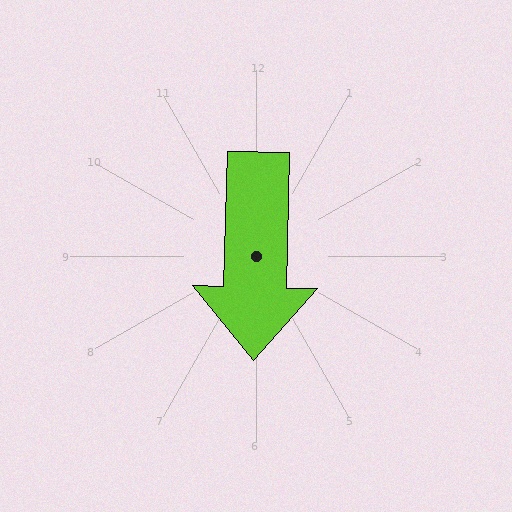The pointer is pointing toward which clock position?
Roughly 6 o'clock.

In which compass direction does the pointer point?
South.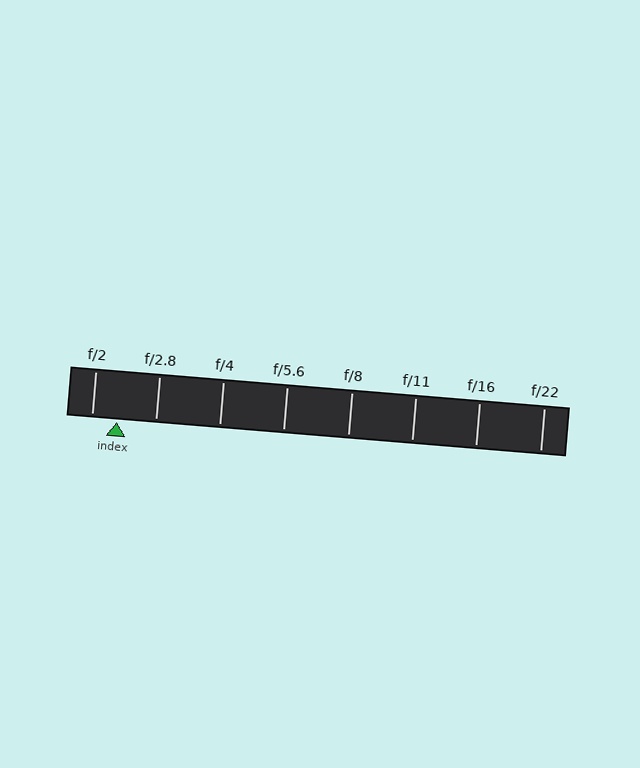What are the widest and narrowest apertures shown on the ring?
The widest aperture shown is f/2 and the narrowest is f/22.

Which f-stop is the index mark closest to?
The index mark is closest to f/2.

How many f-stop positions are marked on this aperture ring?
There are 8 f-stop positions marked.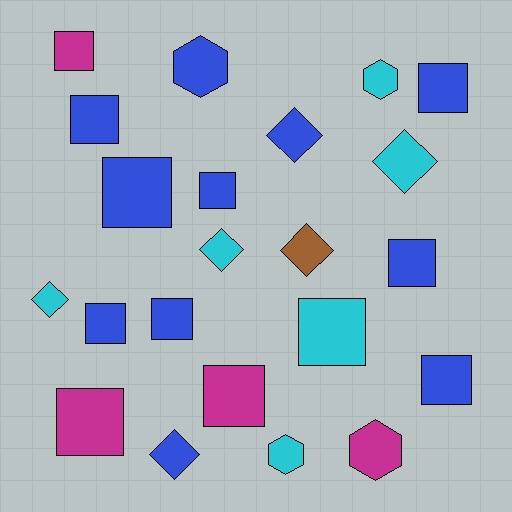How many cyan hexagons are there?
There are 2 cyan hexagons.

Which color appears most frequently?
Blue, with 11 objects.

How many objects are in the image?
There are 22 objects.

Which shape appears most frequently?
Square, with 12 objects.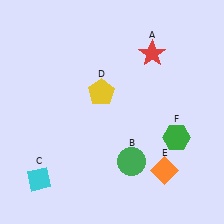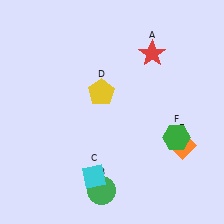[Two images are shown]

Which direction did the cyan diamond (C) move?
The cyan diamond (C) moved right.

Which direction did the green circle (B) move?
The green circle (B) moved left.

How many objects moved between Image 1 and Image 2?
3 objects moved between the two images.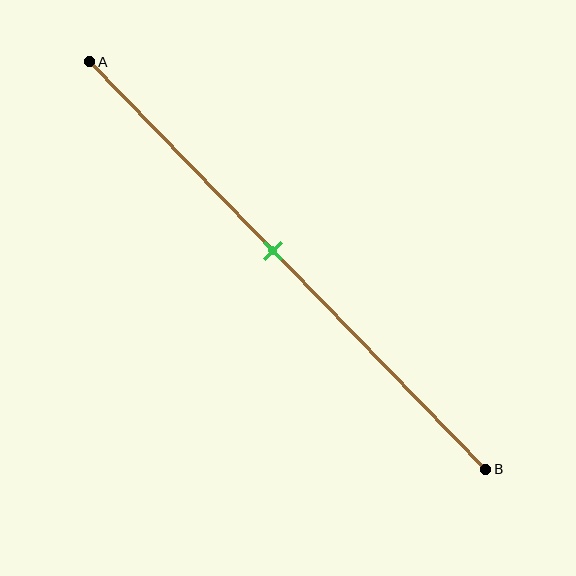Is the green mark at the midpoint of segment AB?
No, the mark is at about 45% from A, not at the 50% midpoint.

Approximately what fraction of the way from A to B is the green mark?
The green mark is approximately 45% of the way from A to B.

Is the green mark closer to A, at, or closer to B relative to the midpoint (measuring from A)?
The green mark is closer to point A than the midpoint of segment AB.